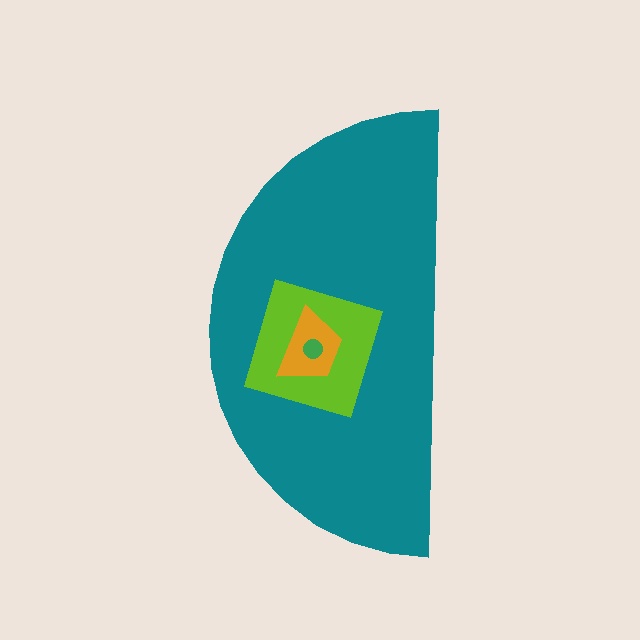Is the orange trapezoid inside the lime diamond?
Yes.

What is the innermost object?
The green circle.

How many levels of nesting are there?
4.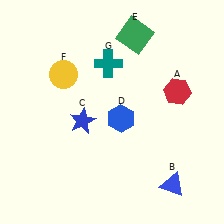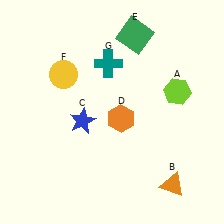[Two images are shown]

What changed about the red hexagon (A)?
In Image 1, A is red. In Image 2, it changed to lime.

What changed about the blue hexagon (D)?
In Image 1, D is blue. In Image 2, it changed to orange.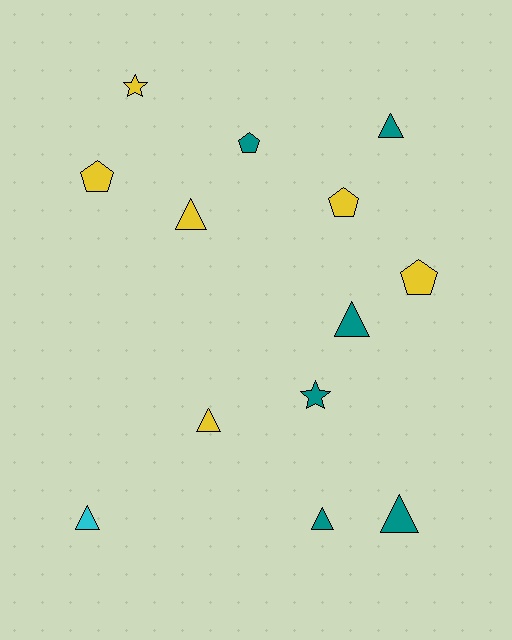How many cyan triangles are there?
There is 1 cyan triangle.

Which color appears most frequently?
Teal, with 6 objects.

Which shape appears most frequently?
Triangle, with 7 objects.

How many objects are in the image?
There are 13 objects.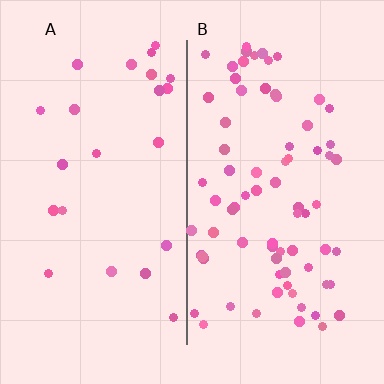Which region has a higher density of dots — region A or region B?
B (the right).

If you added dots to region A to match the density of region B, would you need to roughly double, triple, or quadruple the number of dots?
Approximately triple.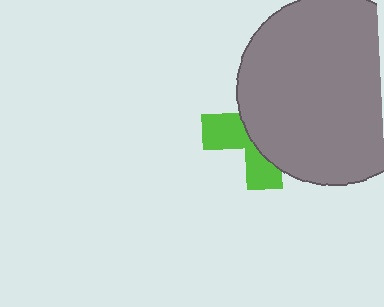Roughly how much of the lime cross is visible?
A small part of it is visible (roughly 37%).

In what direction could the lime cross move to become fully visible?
The lime cross could move left. That would shift it out from behind the gray circle entirely.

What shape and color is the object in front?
The object in front is a gray circle.